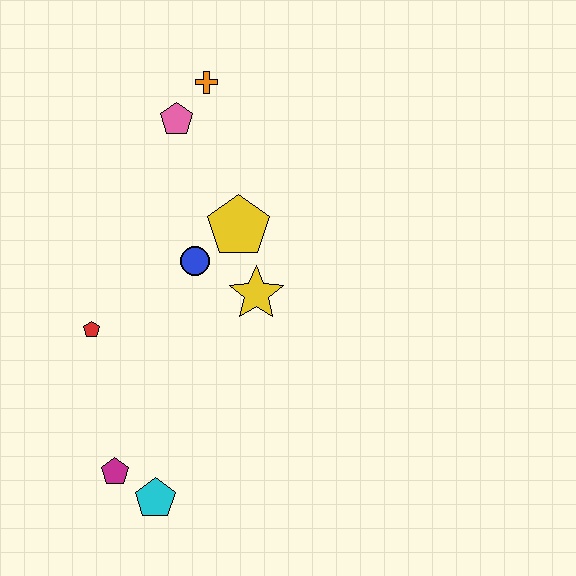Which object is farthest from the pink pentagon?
The cyan pentagon is farthest from the pink pentagon.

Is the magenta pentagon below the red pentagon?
Yes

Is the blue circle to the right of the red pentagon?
Yes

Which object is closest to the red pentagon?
The blue circle is closest to the red pentagon.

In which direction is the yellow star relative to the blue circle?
The yellow star is to the right of the blue circle.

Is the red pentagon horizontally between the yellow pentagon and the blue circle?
No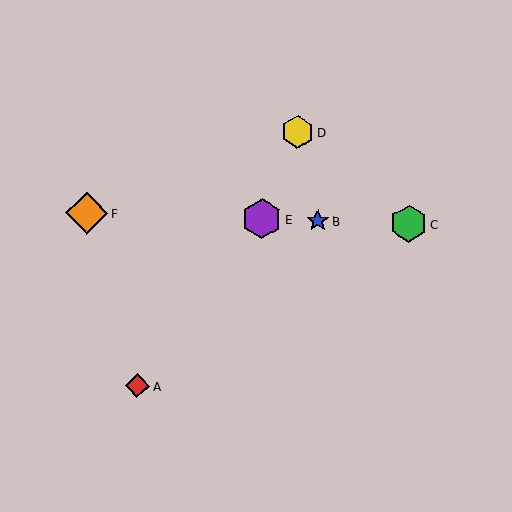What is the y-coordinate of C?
Object C is at y≈223.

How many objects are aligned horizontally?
4 objects (B, C, E, F) are aligned horizontally.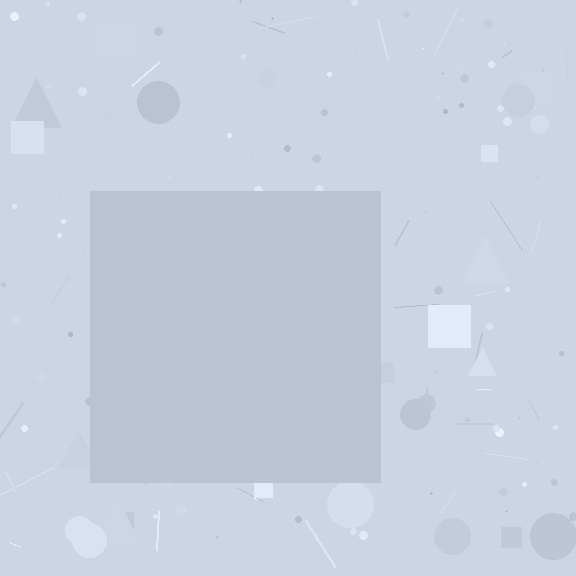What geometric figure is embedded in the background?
A square is embedded in the background.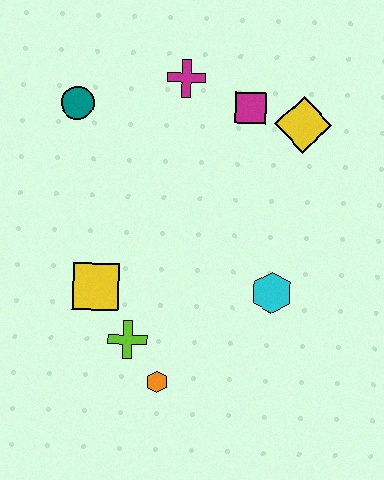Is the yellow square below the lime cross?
No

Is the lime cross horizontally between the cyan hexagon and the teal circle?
Yes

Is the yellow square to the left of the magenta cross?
Yes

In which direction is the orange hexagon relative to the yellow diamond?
The orange hexagon is below the yellow diamond.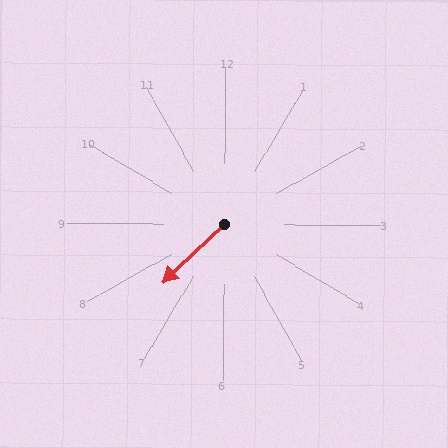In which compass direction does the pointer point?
Southwest.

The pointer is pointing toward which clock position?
Roughly 8 o'clock.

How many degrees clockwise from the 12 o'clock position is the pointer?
Approximately 227 degrees.